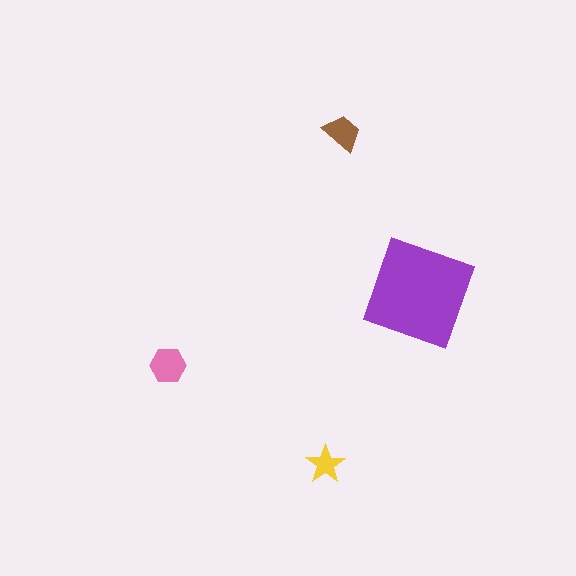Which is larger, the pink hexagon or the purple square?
The purple square.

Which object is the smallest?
The yellow star.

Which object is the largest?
The purple square.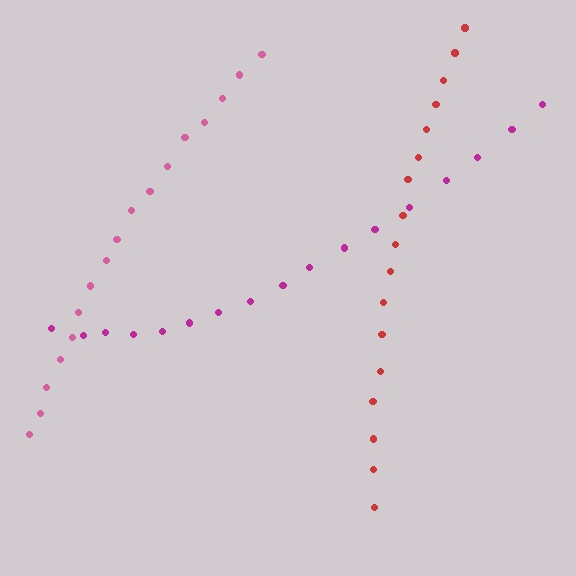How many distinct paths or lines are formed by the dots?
There are 3 distinct paths.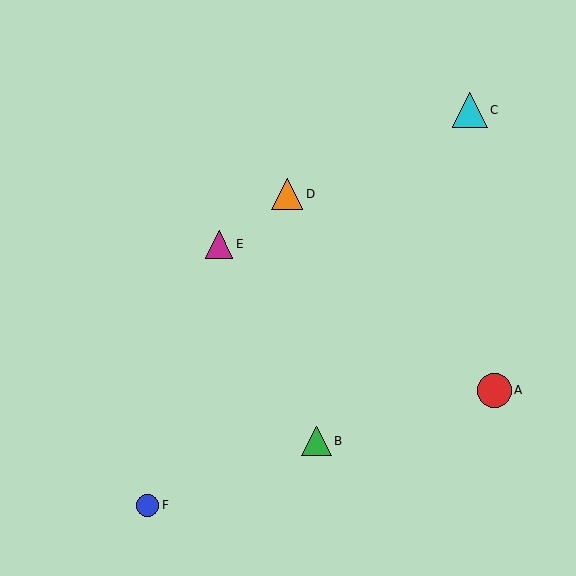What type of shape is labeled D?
Shape D is an orange triangle.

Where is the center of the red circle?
The center of the red circle is at (495, 390).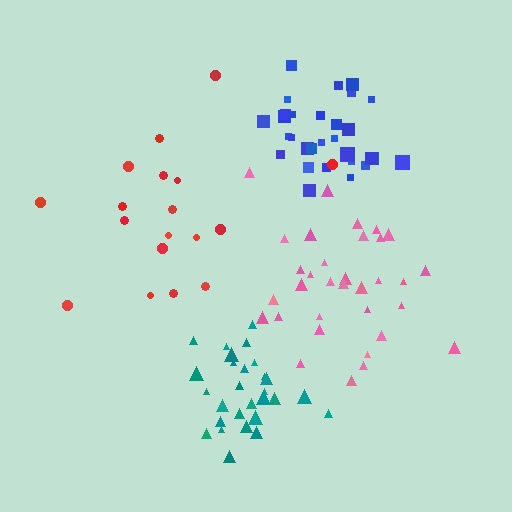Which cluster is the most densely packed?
Blue.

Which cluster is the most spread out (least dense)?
Red.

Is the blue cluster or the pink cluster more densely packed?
Blue.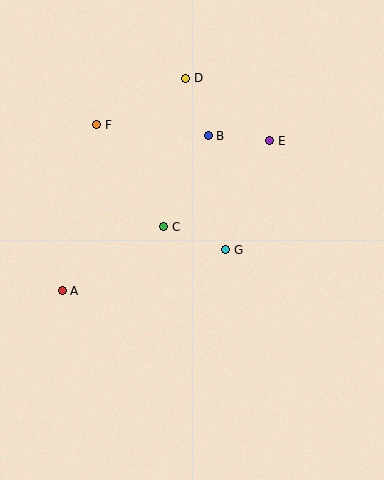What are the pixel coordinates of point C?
Point C is at (164, 227).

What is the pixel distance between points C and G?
The distance between C and G is 66 pixels.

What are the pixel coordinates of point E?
Point E is at (270, 141).